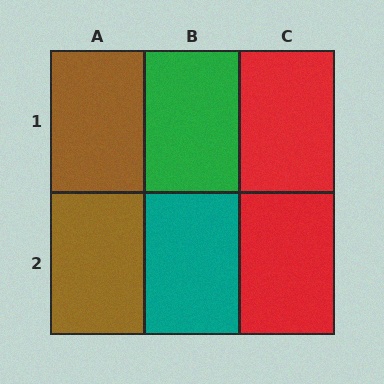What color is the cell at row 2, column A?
Brown.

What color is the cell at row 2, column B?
Teal.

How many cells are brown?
2 cells are brown.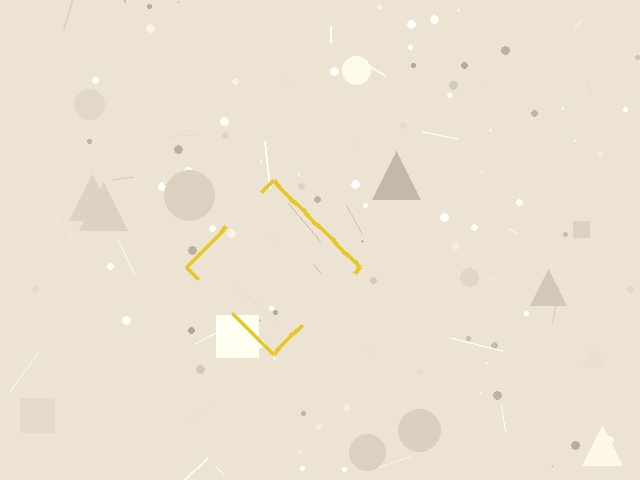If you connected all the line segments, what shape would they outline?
They would outline a diamond.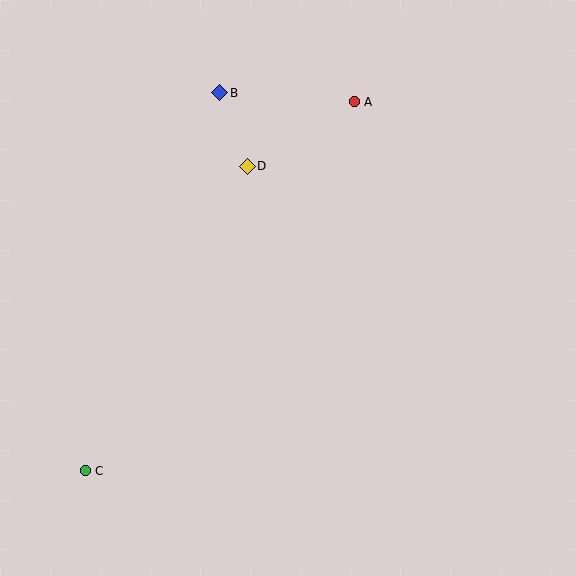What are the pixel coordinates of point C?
Point C is at (85, 471).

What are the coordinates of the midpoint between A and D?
The midpoint between A and D is at (301, 134).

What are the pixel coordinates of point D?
Point D is at (247, 166).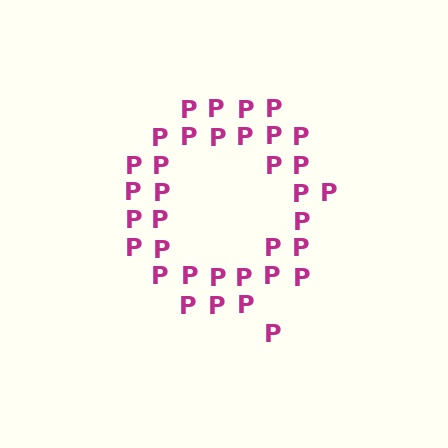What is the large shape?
The large shape is the letter Q.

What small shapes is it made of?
It is made of small letter P's.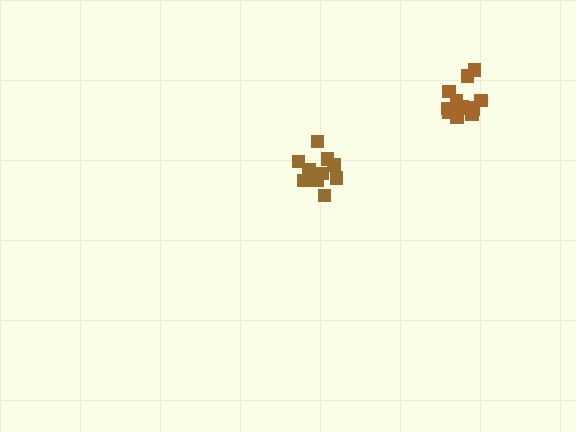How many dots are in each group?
Group 1: 10 dots, Group 2: 13 dots (23 total).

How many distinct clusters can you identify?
There are 2 distinct clusters.